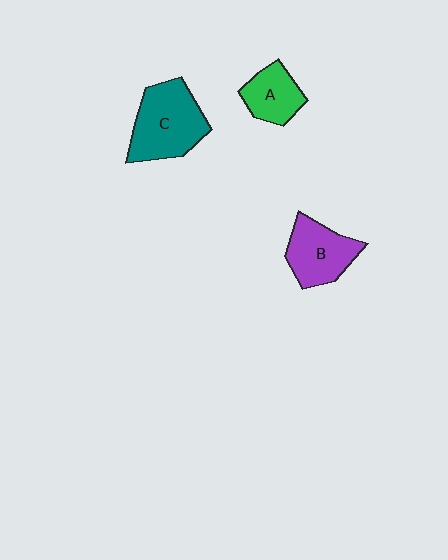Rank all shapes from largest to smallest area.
From largest to smallest: C (teal), B (purple), A (green).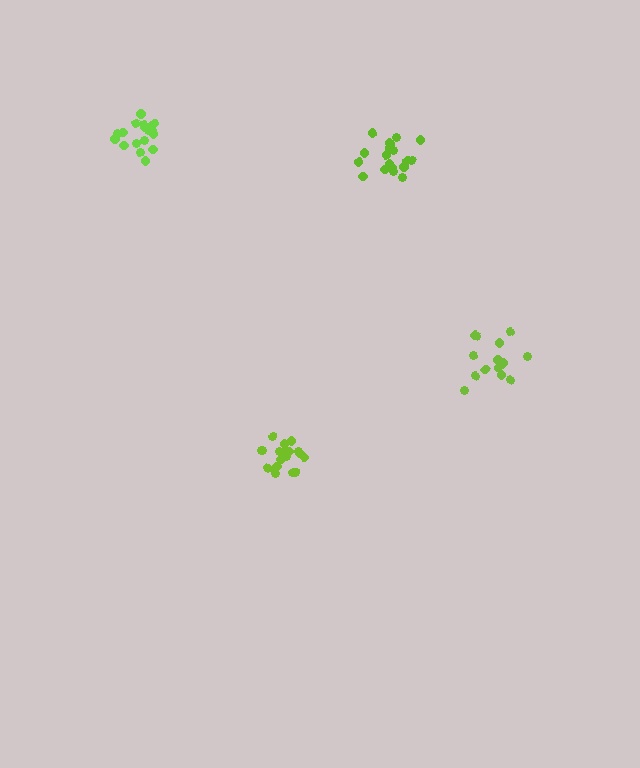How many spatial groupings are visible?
There are 4 spatial groupings.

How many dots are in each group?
Group 1: 19 dots, Group 2: 19 dots, Group 3: 14 dots, Group 4: 19 dots (71 total).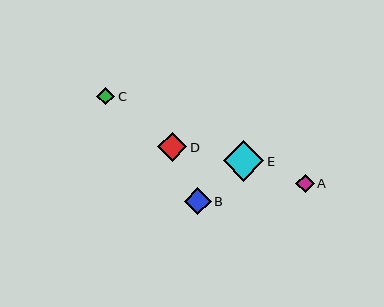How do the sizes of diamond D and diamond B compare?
Diamond D and diamond B are approximately the same size.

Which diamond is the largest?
Diamond E is the largest with a size of approximately 40 pixels.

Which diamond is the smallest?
Diamond C is the smallest with a size of approximately 18 pixels.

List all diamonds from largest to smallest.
From largest to smallest: E, D, B, A, C.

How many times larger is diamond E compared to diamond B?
Diamond E is approximately 1.5 times the size of diamond B.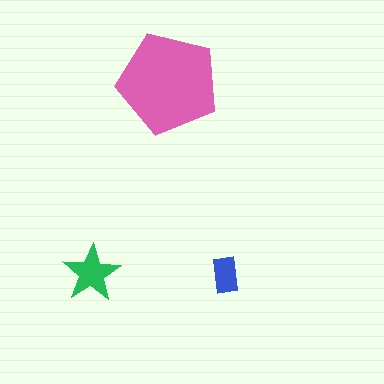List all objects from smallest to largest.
The blue rectangle, the green star, the pink pentagon.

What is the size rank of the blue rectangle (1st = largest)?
3rd.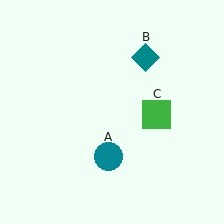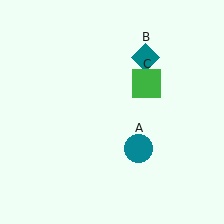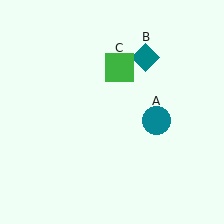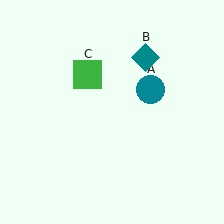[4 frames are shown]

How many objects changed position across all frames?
2 objects changed position: teal circle (object A), green square (object C).